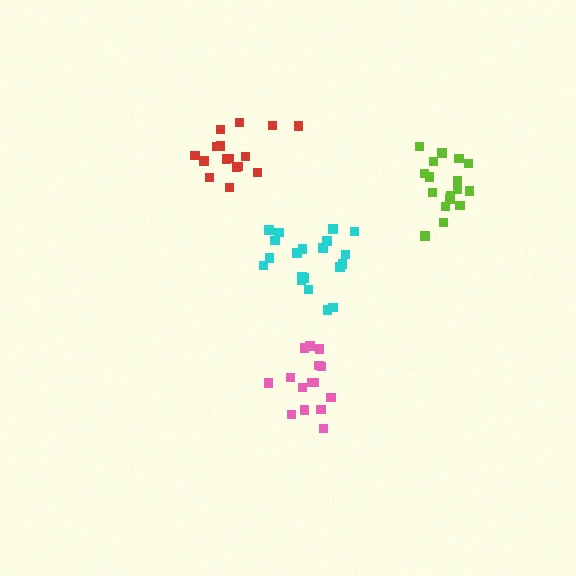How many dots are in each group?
Group 1: 20 dots, Group 2: 17 dots, Group 3: 16 dots, Group 4: 15 dots (68 total).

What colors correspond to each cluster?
The clusters are colored: cyan, lime, red, pink.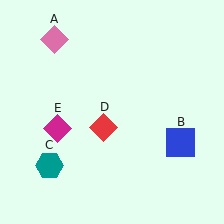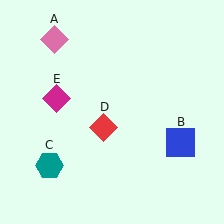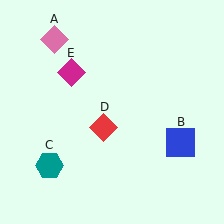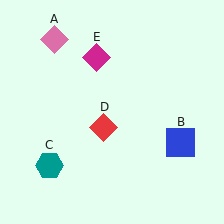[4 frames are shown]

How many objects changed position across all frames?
1 object changed position: magenta diamond (object E).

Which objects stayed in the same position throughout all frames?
Pink diamond (object A) and blue square (object B) and teal hexagon (object C) and red diamond (object D) remained stationary.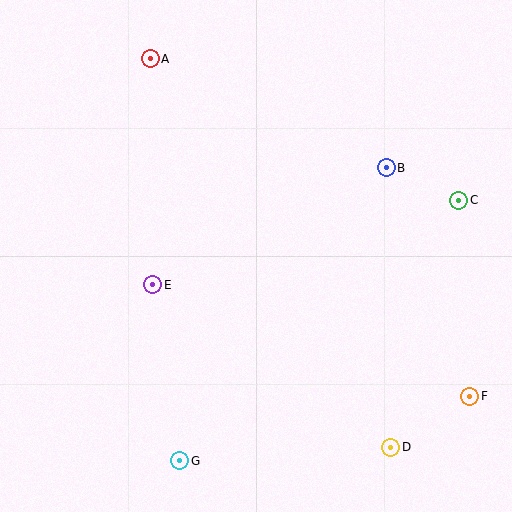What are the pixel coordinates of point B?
Point B is at (386, 168).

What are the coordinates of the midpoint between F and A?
The midpoint between F and A is at (310, 228).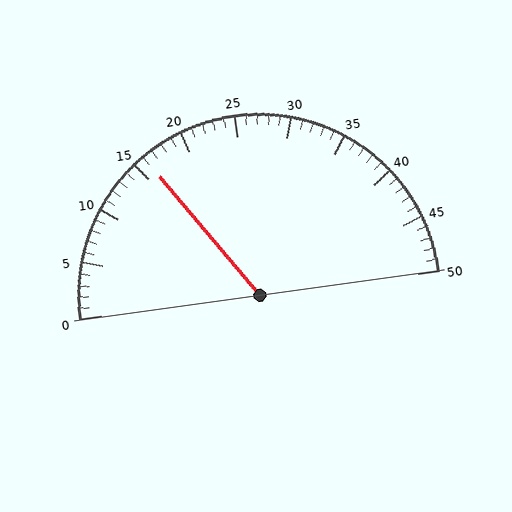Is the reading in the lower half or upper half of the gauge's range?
The reading is in the lower half of the range (0 to 50).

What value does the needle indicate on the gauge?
The needle indicates approximately 16.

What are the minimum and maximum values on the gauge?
The gauge ranges from 0 to 50.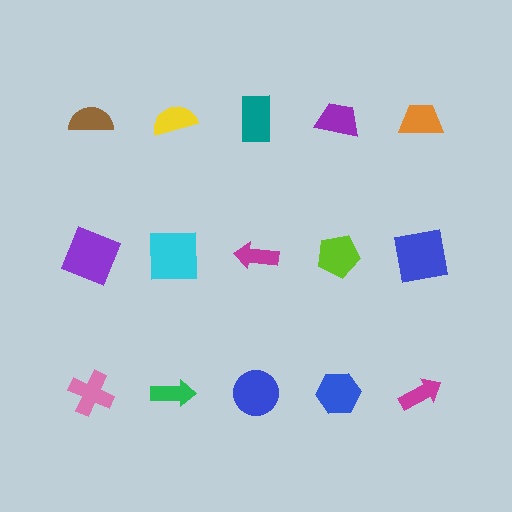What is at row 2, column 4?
A lime pentagon.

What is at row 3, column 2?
A green arrow.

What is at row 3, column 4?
A blue hexagon.